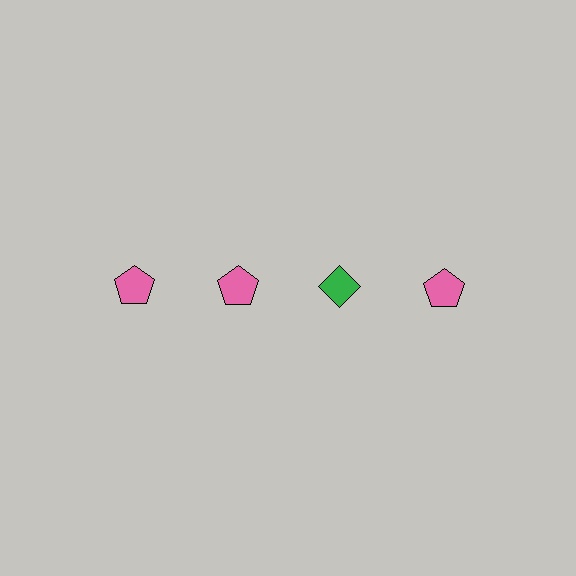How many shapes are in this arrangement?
There are 4 shapes arranged in a grid pattern.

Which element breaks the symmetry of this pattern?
The green diamond in the top row, center column breaks the symmetry. All other shapes are pink pentagons.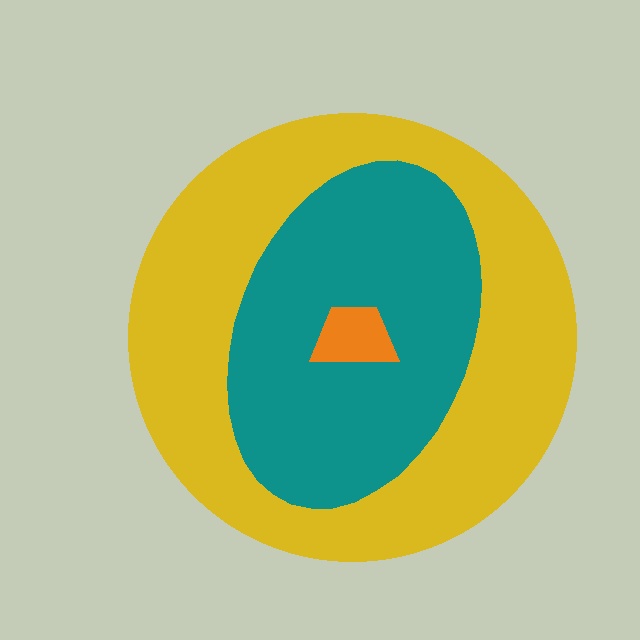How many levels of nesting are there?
3.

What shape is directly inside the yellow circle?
The teal ellipse.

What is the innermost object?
The orange trapezoid.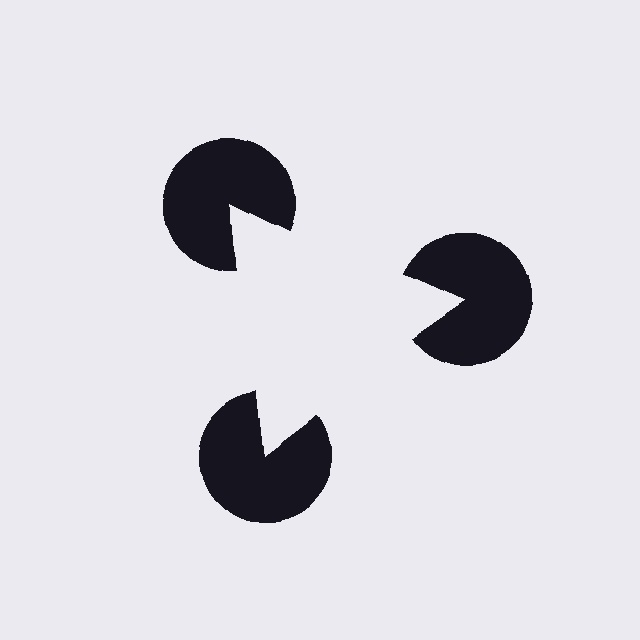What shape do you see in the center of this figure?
An illusory triangle — its edges are inferred from the aligned wedge cuts in the pac-man discs, not physically drawn.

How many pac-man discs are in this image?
There are 3 — one at each vertex of the illusory triangle.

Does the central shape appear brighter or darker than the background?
It typically appears slightly brighter than the background, even though no actual brightness change is drawn.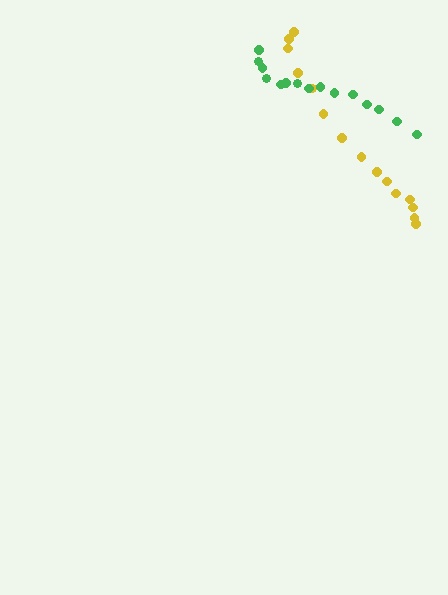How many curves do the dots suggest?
There are 2 distinct paths.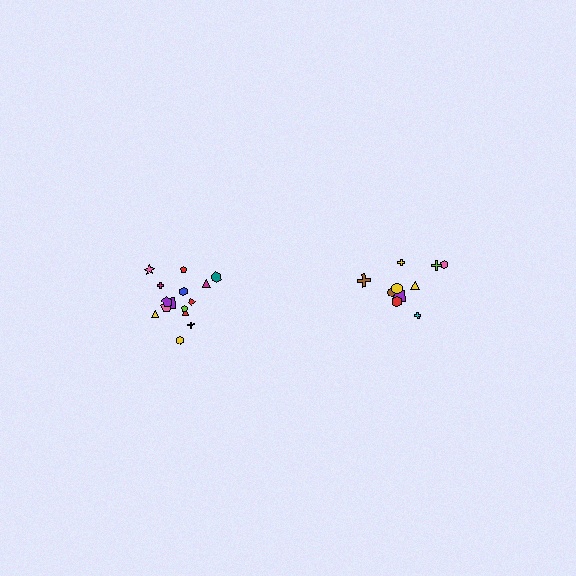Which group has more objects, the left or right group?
The left group.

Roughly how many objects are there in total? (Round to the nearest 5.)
Roughly 25 objects in total.